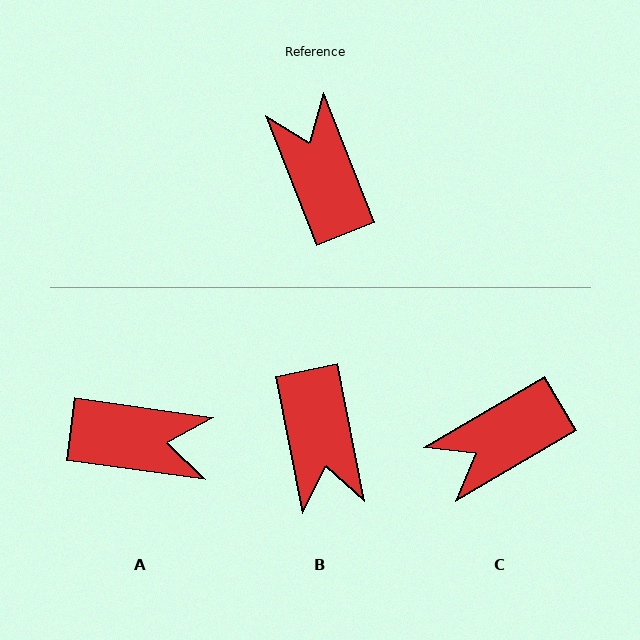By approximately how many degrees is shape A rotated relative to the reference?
Approximately 119 degrees clockwise.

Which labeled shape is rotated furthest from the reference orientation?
B, about 170 degrees away.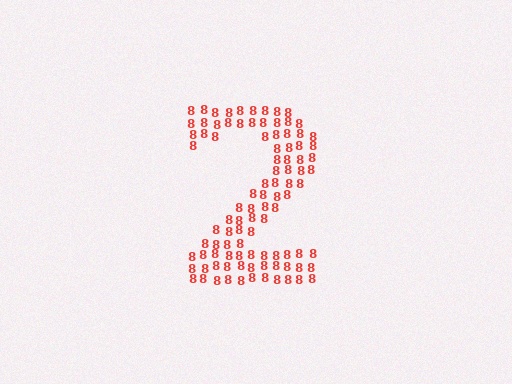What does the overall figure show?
The overall figure shows the digit 2.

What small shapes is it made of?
It is made of small digit 8's.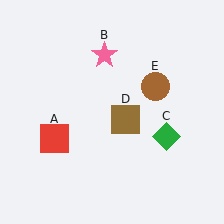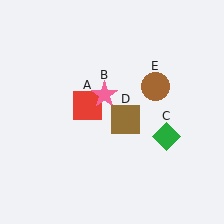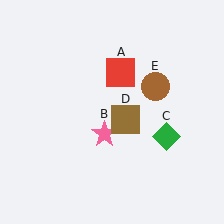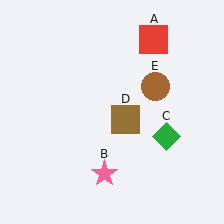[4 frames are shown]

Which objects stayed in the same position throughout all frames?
Green diamond (object C) and brown square (object D) and brown circle (object E) remained stationary.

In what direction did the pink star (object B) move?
The pink star (object B) moved down.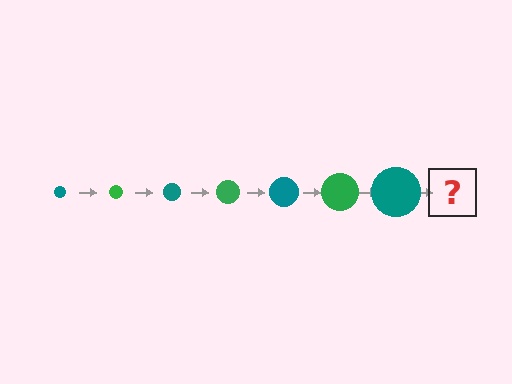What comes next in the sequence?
The next element should be a green circle, larger than the previous one.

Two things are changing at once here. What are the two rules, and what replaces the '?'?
The two rules are that the circle grows larger each step and the color cycles through teal and green. The '?' should be a green circle, larger than the previous one.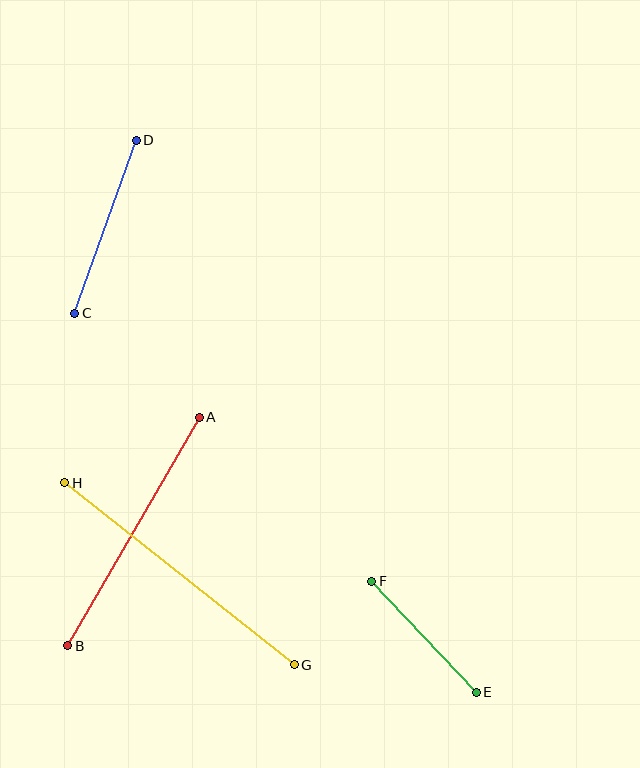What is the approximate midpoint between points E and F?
The midpoint is at approximately (424, 637) pixels.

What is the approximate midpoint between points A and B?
The midpoint is at approximately (134, 532) pixels.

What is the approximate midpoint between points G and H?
The midpoint is at approximately (179, 574) pixels.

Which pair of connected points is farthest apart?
Points G and H are farthest apart.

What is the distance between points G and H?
The distance is approximately 293 pixels.